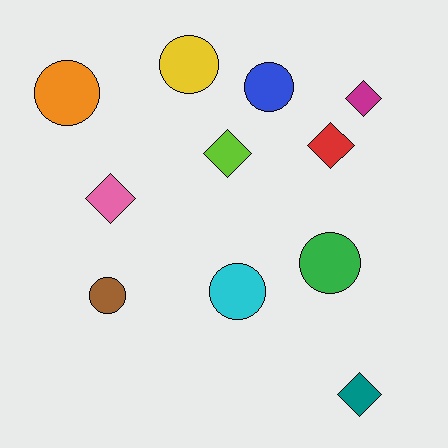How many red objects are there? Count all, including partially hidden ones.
There is 1 red object.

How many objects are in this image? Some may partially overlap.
There are 11 objects.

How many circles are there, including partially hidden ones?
There are 6 circles.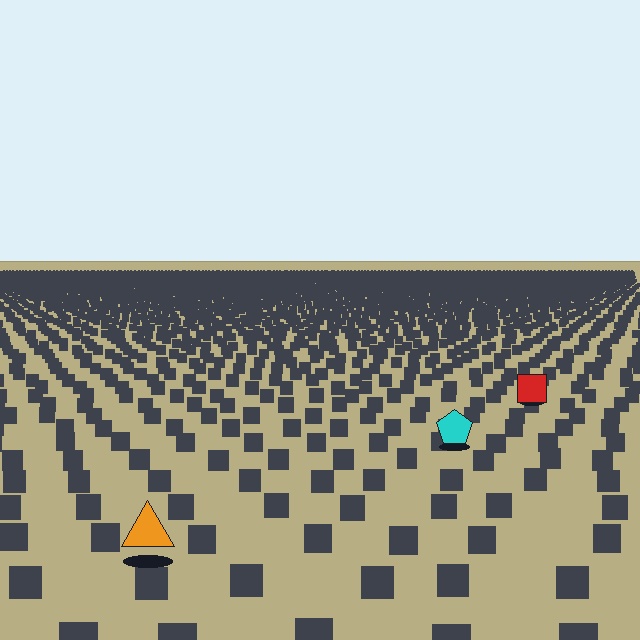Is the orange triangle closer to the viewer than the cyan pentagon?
Yes. The orange triangle is closer — you can tell from the texture gradient: the ground texture is coarser near it.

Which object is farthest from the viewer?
The red square is farthest from the viewer. It appears smaller and the ground texture around it is denser.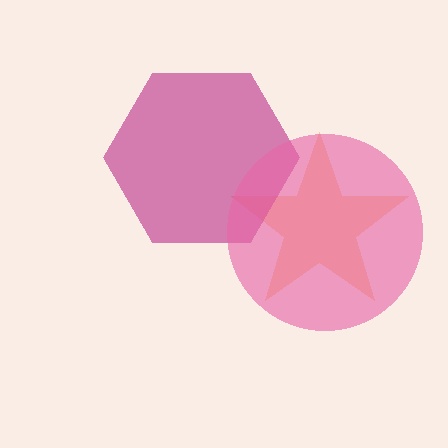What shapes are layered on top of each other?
The layered shapes are: an orange star, a magenta hexagon, a pink circle.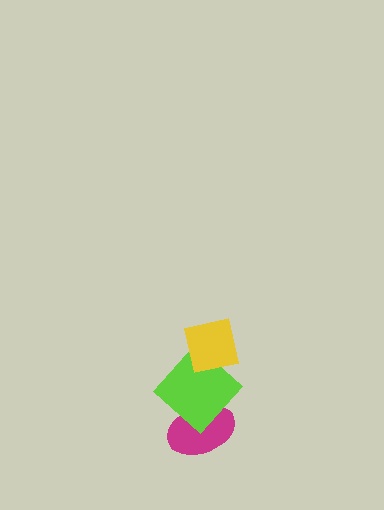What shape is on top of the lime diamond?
The yellow square is on top of the lime diamond.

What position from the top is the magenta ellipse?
The magenta ellipse is 3rd from the top.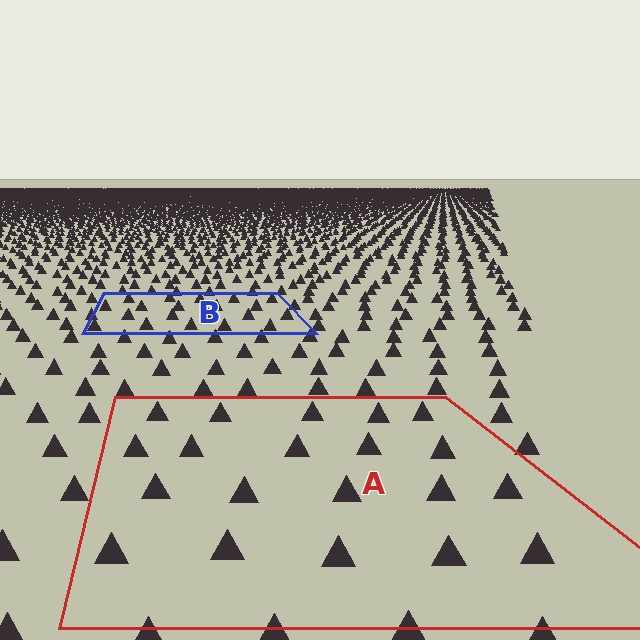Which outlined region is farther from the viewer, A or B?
Region B is farther from the viewer — the texture elements inside it appear smaller and more densely packed.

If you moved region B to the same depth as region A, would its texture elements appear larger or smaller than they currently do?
They would appear larger. At a closer depth, the same texture elements are projected at a bigger on-screen size.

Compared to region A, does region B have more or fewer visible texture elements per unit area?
Region B has more texture elements per unit area — they are packed more densely because it is farther away.